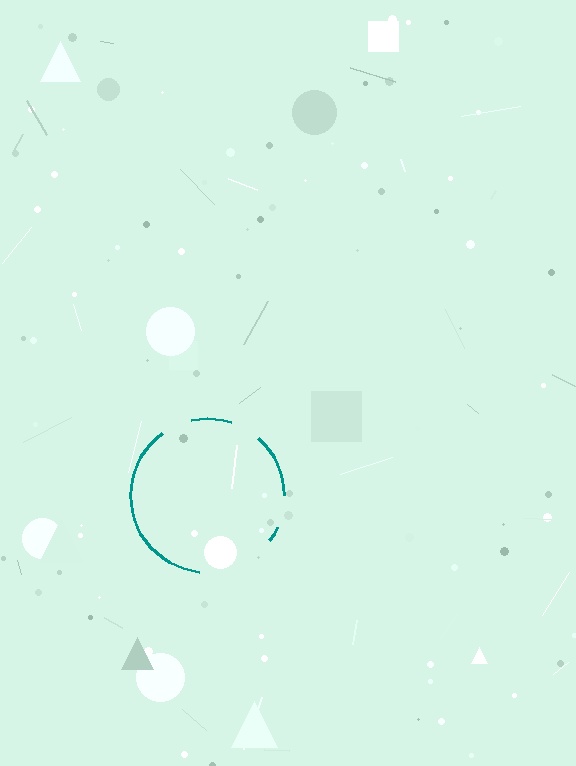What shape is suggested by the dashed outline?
The dashed outline suggests a circle.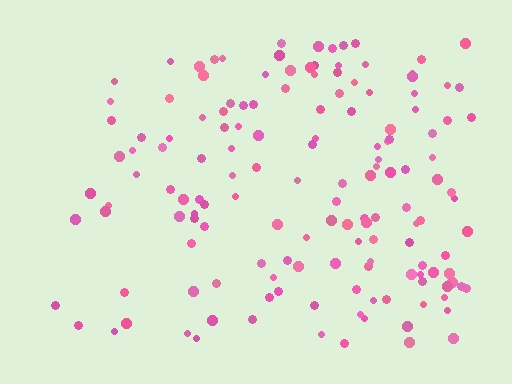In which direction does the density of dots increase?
From left to right, with the right side densest.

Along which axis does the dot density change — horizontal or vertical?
Horizontal.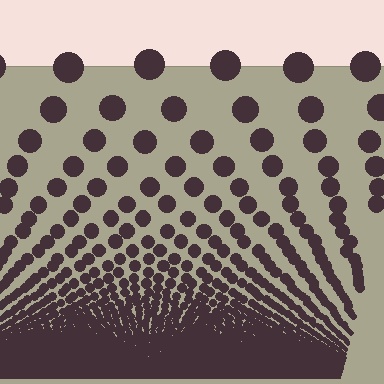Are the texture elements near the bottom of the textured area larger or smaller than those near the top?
Smaller. The gradient is inverted — elements near the bottom are smaller and denser.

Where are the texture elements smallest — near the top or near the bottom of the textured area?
Near the bottom.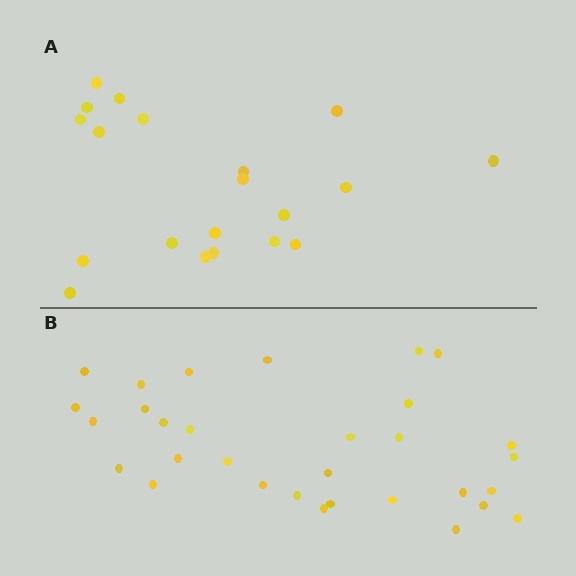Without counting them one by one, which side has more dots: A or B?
Region B (the bottom region) has more dots.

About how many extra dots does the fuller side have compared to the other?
Region B has roughly 12 or so more dots than region A.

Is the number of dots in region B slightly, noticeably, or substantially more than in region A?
Region B has substantially more. The ratio is roughly 1.6 to 1.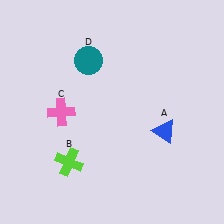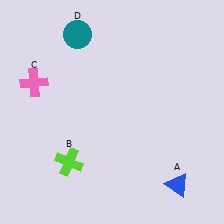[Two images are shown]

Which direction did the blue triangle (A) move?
The blue triangle (A) moved down.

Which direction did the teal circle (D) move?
The teal circle (D) moved up.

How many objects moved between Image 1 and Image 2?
3 objects moved between the two images.